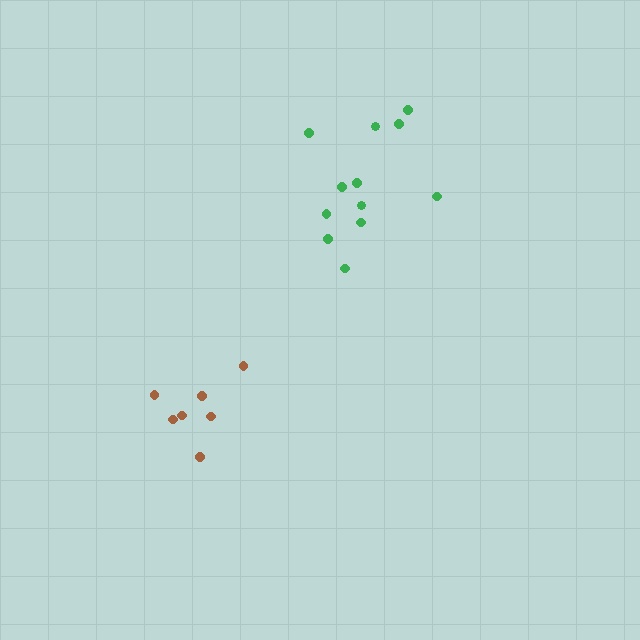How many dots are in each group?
Group 1: 12 dots, Group 2: 7 dots (19 total).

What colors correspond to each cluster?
The clusters are colored: green, brown.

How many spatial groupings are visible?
There are 2 spatial groupings.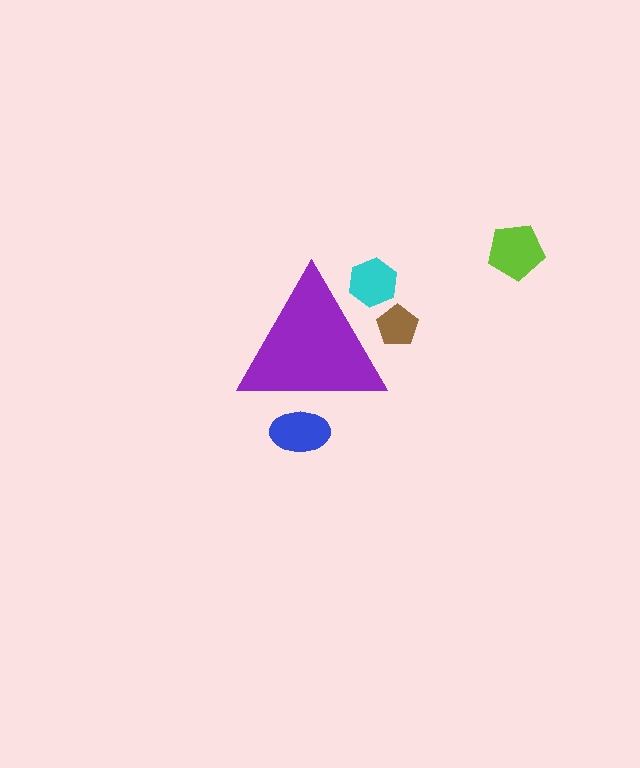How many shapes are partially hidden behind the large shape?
3 shapes are partially hidden.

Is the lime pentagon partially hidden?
No, the lime pentagon is fully visible.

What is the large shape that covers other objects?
A purple triangle.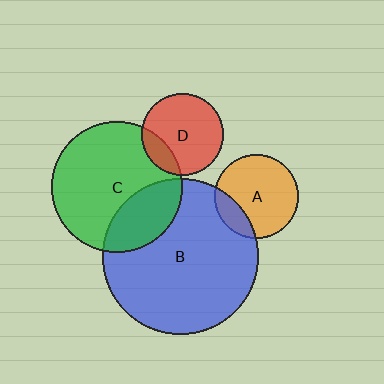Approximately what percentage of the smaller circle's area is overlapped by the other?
Approximately 20%.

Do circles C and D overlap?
Yes.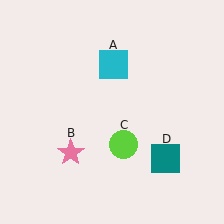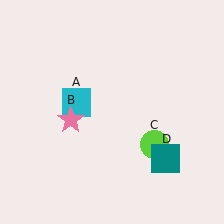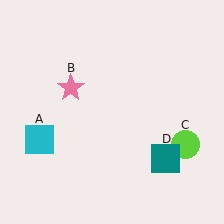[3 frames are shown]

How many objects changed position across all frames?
3 objects changed position: cyan square (object A), pink star (object B), lime circle (object C).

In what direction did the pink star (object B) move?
The pink star (object B) moved up.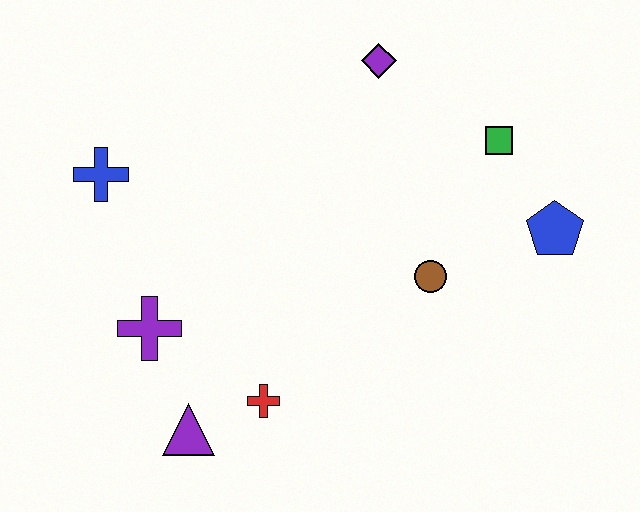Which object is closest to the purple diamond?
The green square is closest to the purple diamond.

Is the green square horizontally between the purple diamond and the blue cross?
No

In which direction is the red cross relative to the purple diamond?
The red cross is below the purple diamond.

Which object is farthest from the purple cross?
The blue pentagon is farthest from the purple cross.